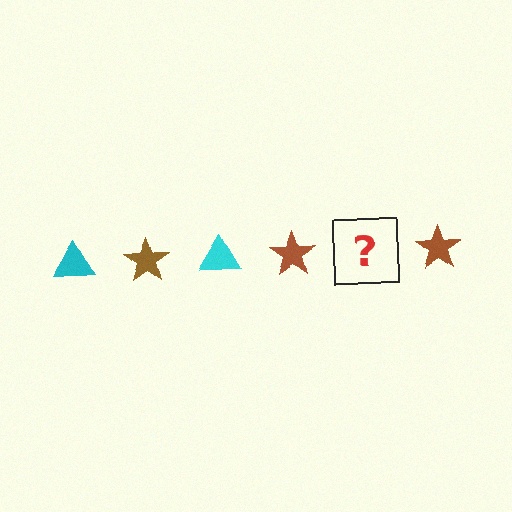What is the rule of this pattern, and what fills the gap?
The rule is that the pattern alternates between cyan triangle and brown star. The gap should be filled with a cyan triangle.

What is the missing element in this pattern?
The missing element is a cyan triangle.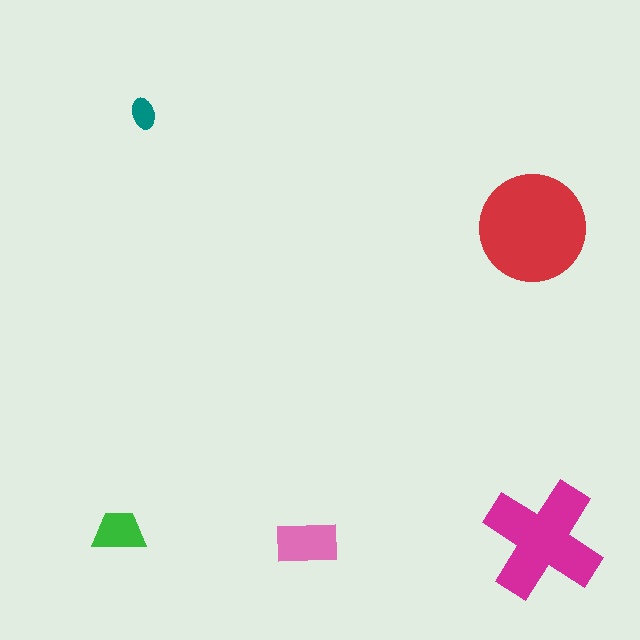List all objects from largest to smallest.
The red circle, the magenta cross, the pink rectangle, the green trapezoid, the teal ellipse.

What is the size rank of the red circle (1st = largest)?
1st.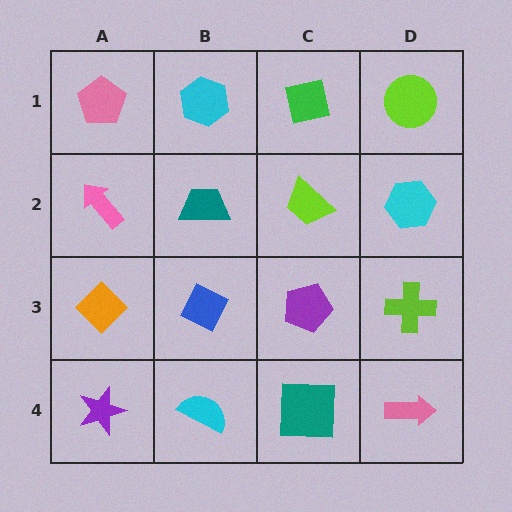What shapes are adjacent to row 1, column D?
A cyan hexagon (row 2, column D), a green square (row 1, column C).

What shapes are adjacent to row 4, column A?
An orange diamond (row 3, column A), a cyan semicircle (row 4, column B).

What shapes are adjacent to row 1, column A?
A pink arrow (row 2, column A), a cyan hexagon (row 1, column B).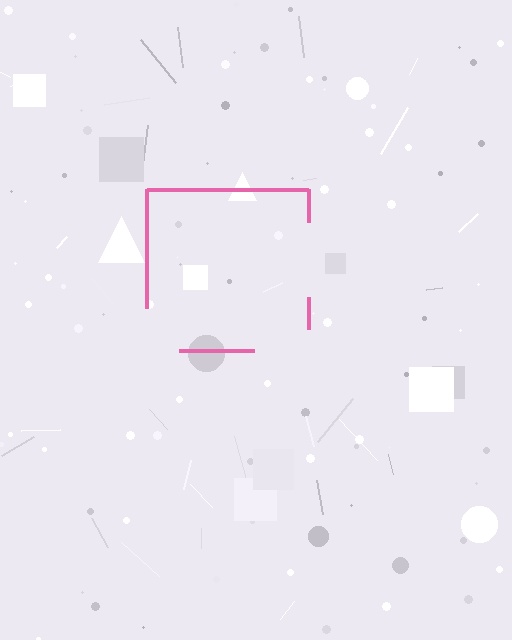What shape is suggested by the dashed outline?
The dashed outline suggests a square.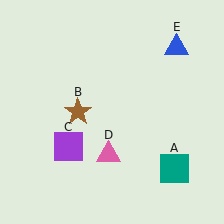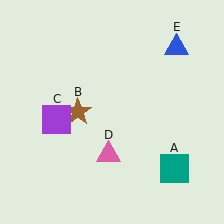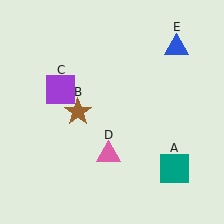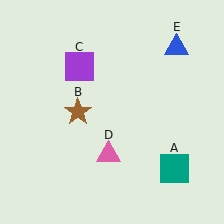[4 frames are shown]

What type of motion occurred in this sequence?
The purple square (object C) rotated clockwise around the center of the scene.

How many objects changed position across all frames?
1 object changed position: purple square (object C).